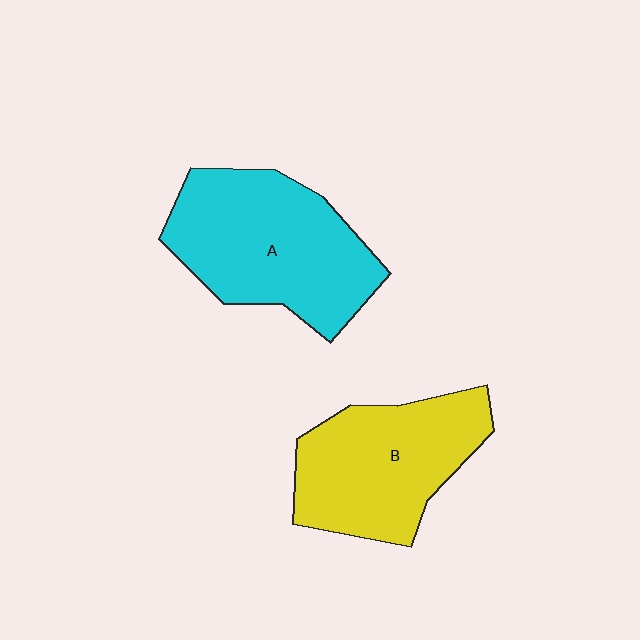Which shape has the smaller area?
Shape B (yellow).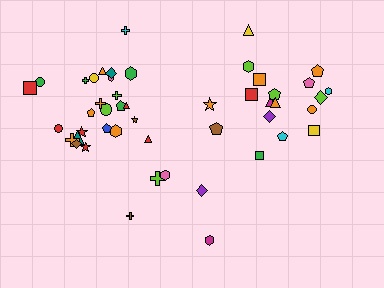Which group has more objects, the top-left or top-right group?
The top-left group.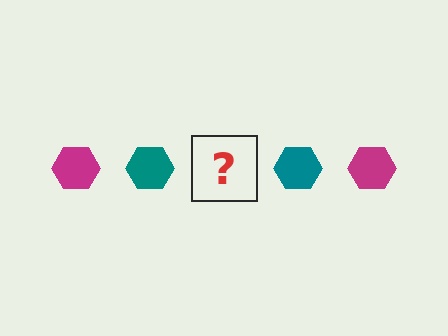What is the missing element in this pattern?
The missing element is a magenta hexagon.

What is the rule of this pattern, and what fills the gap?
The rule is that the pattern cycles through magenta, teal hexagons. The gap should be filled with a magenta hexagon.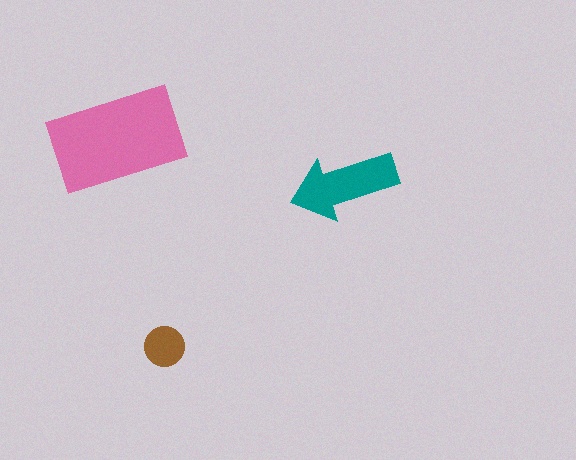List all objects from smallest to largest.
The brown circle, the teal arrow, the pink rectangle.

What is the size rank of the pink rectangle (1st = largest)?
1st.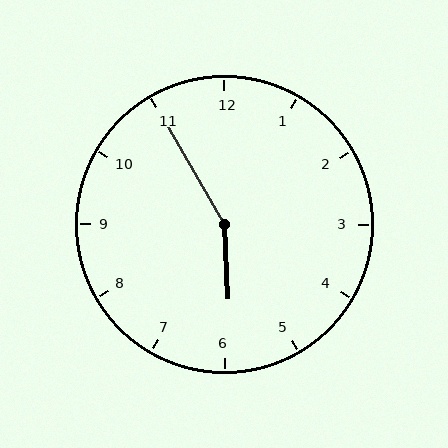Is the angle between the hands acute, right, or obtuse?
It is obtuse.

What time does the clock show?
5:55.